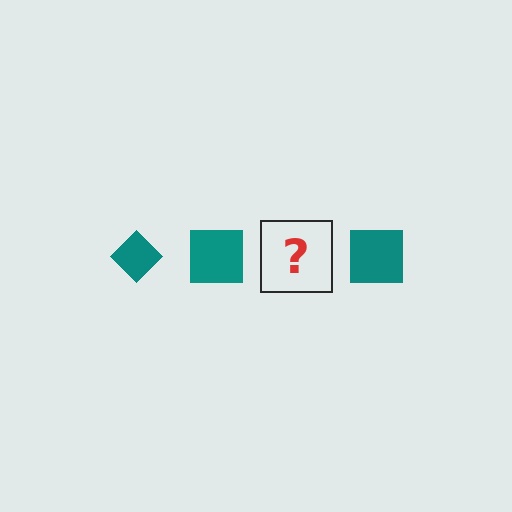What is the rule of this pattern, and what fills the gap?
The rule is that the pattern cycles through diamond, square shapes in teal. The gap should be filled with a teal diamond.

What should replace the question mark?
The question mark should be replaced with a teal diamond.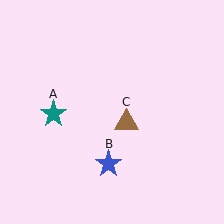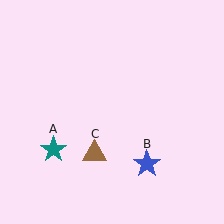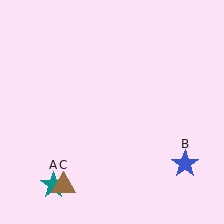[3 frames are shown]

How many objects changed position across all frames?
3 objects changed position: teal star (object A), blue star (object B), brown triangle (object C).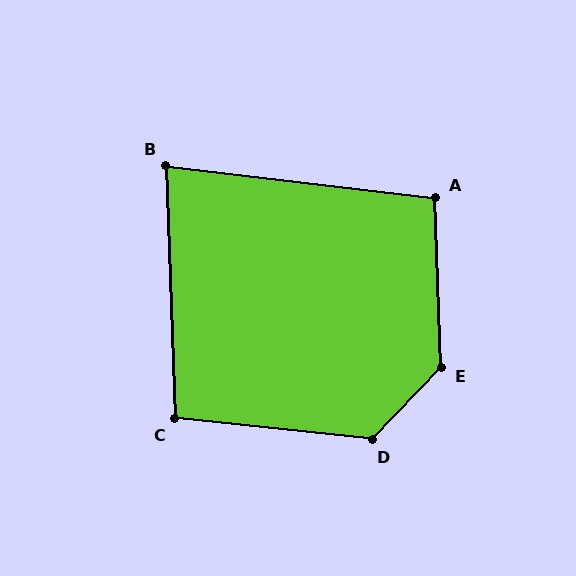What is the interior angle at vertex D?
Approximately 128 degrees (obtuse).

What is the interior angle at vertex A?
Approximately 99 degrees (obtuse).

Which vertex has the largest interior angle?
E, at approximately 134 degrees.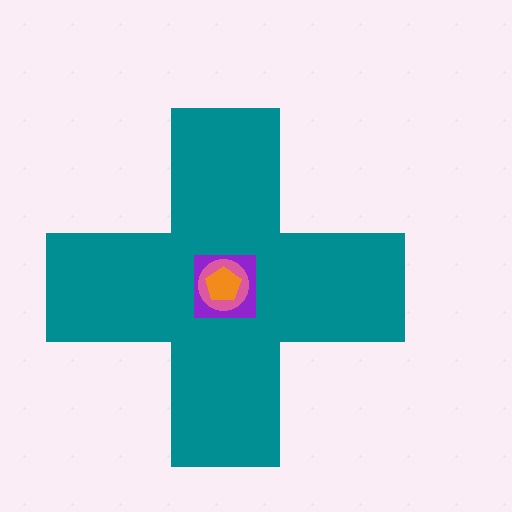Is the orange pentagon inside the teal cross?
Yes.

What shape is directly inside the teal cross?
The purple square.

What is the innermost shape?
The orange pentagon.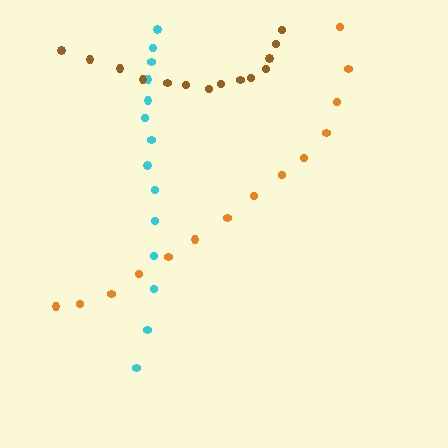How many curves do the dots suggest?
There are 3 distinct paths.